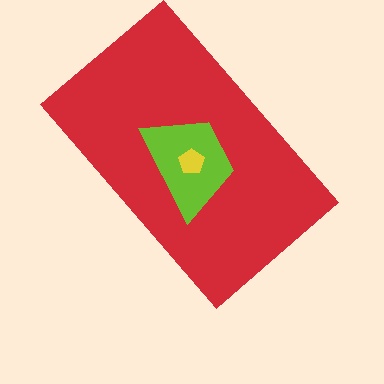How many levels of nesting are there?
3.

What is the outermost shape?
The red rectangle.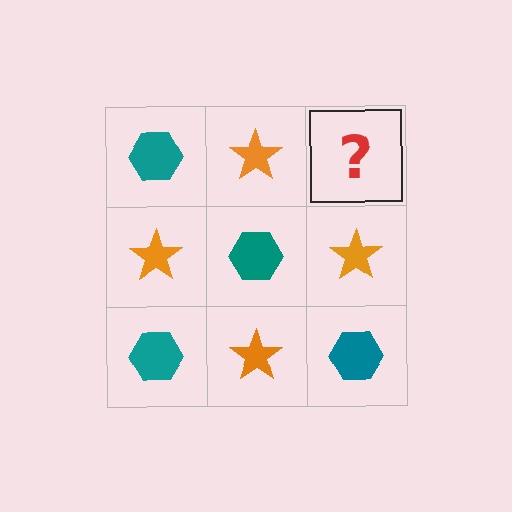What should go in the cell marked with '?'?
The missing cell should contain a teal hexagon.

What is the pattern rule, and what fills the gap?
The rule is that it alternates teal hexagon and orange star in a checkerboard pattern. The gap should be filled with a teal hexagon.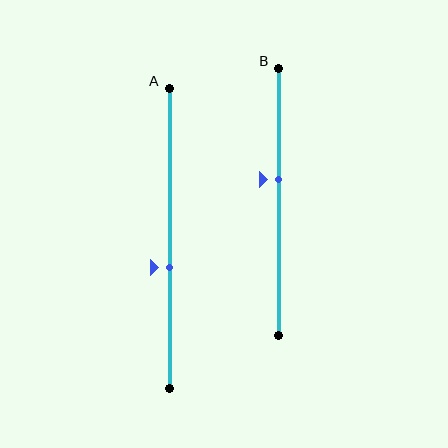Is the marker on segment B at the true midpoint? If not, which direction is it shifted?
No, the marker on segment B is shifted upward by about 8% of the segment length.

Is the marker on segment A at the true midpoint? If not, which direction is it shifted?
No, the marker on segment A is shifted downward by about 10% of the segment length.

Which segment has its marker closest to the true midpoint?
Segment B has its marker closest to the true midpoint.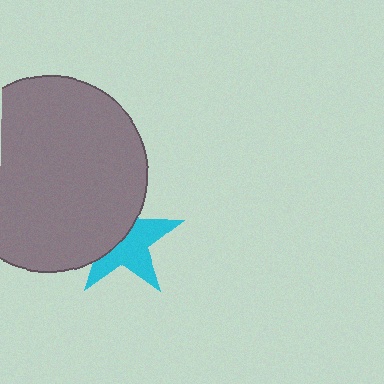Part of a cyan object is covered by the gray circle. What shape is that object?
It is a star.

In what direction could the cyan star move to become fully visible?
The cyan star could move toward the lower-right. That would shift it out from behind the gray circle entirely.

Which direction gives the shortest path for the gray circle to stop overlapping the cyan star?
Moving toward the upper-left gives the shortest separation.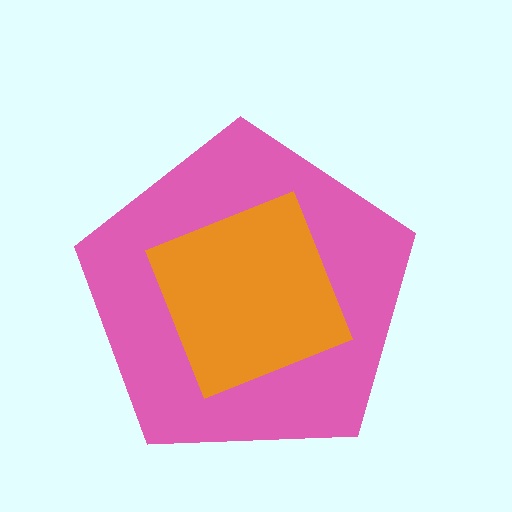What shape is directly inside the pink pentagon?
The orange square.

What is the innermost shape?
The orange square.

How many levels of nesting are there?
2.